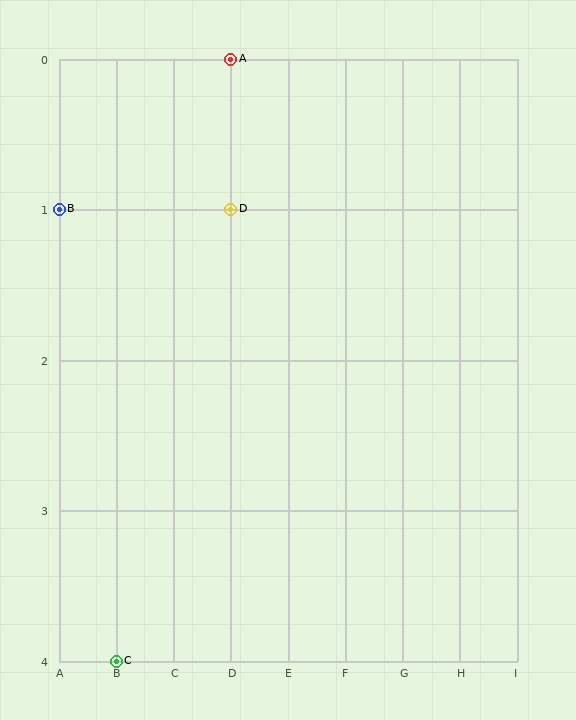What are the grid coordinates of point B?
Point B is at grid coordinates (A, 1).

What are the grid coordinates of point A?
Point A is at grid coordinates (D, 0).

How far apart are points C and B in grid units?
Points C and B are 1 column and 3 rows apart (about 3.2 grid units diagonally).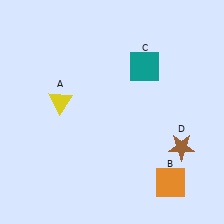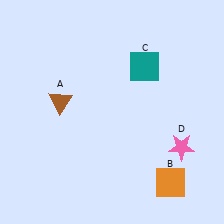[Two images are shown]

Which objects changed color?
A changed from yellow to brown. D changed from brown to pink.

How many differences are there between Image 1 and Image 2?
There are 2 differences between the two images.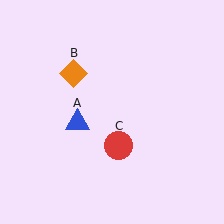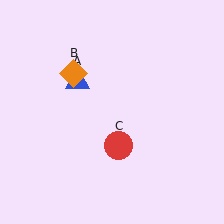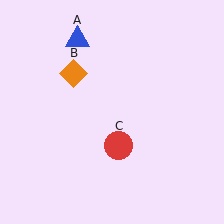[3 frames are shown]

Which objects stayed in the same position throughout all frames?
Orange diamond (object B) and red circle (object C) remained stationary.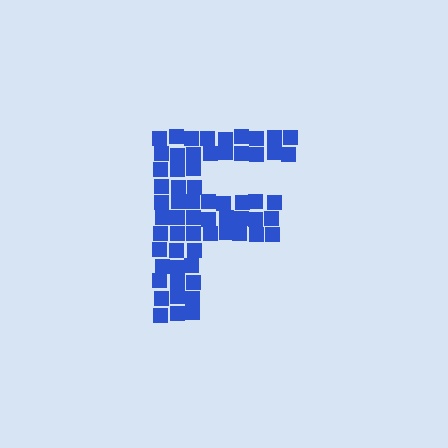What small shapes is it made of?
It is made of small squares.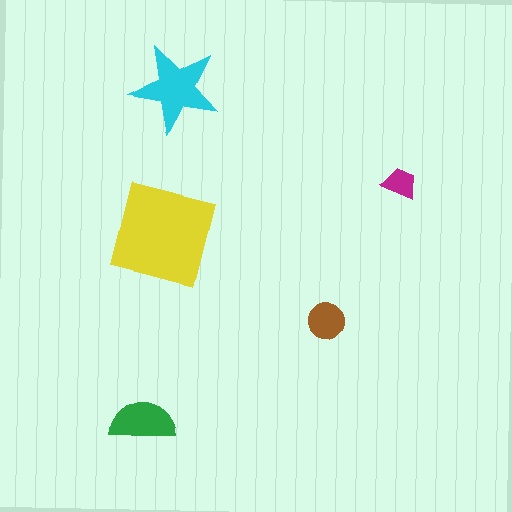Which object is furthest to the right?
The magenta trapezoid is rightmost.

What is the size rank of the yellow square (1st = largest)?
1st.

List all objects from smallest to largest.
The magenta trapezoid, the brown circle, the green semicircle, the cyan star, the yellow square.